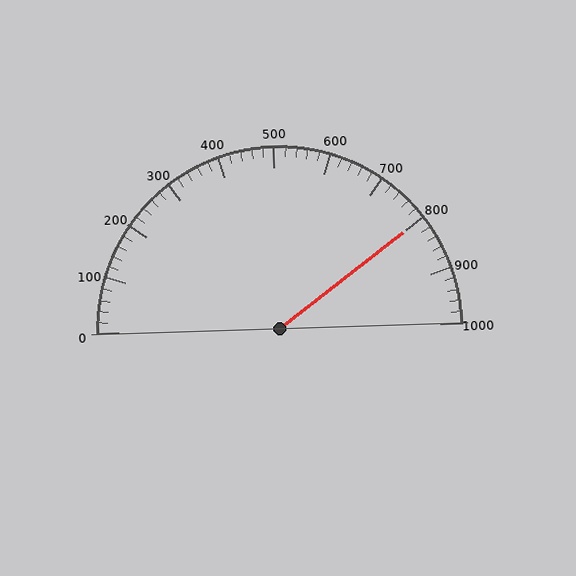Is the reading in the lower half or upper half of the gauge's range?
The reading is in the upper half of the range (0 to 1000).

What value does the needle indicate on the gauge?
The needle indicates approximately 800.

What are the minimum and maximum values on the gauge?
The gauge ranges from 0 to 1000.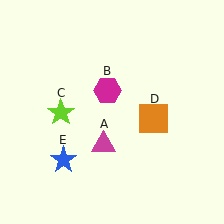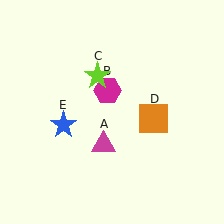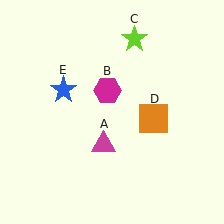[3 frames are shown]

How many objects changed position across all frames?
2 objects changed position: lime star (object C), blue star (object E).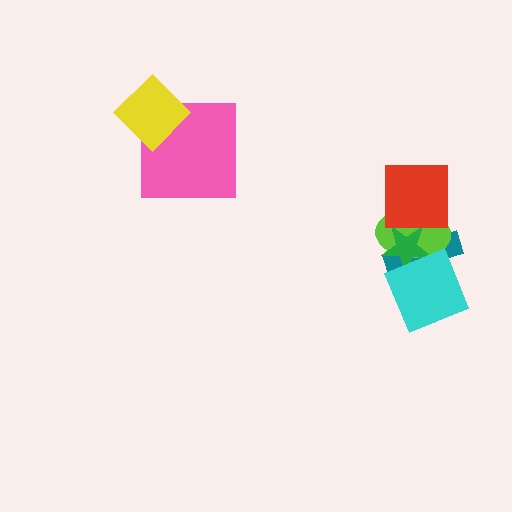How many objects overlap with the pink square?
1 object overlaps with the pink square.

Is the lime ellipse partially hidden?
Yes, it is partially covered by another shape.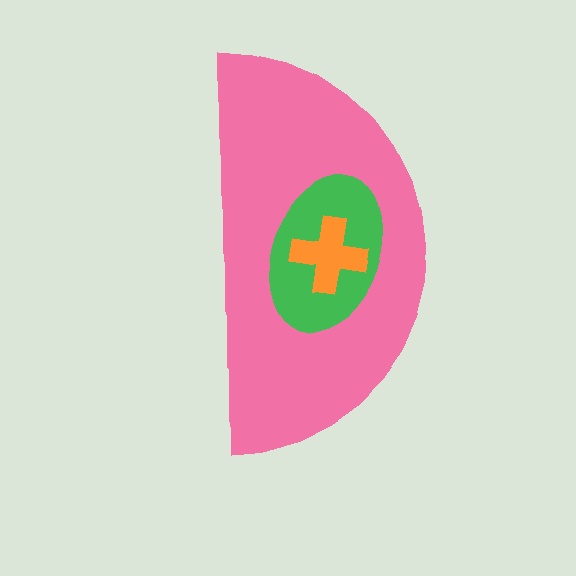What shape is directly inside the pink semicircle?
The green ellipse.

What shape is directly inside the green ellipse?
The orange cross.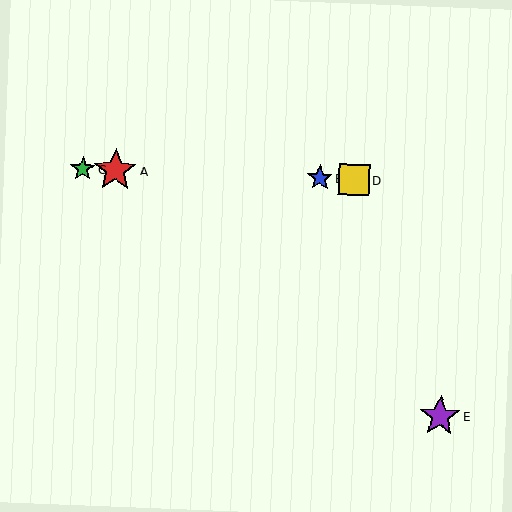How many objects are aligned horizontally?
4 objects (A, B, C, D) are aligned horizontally.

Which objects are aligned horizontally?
Objects A, B, C, D are aligned horizontally.